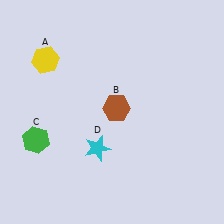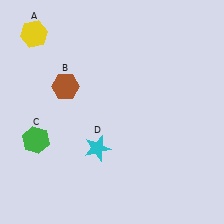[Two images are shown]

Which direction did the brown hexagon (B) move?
The brown hexagon (B) moved left.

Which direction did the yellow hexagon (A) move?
The yellow hexagon (A) moved up.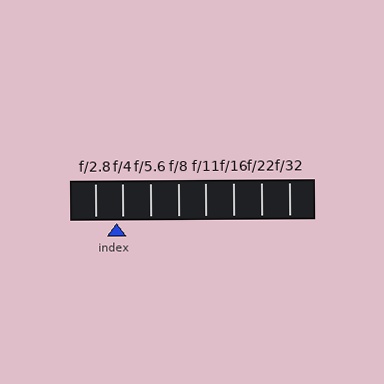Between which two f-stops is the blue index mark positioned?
The index mark is between f/2.8 and f/4.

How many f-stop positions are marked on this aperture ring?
There are 8 f-stop positions marked.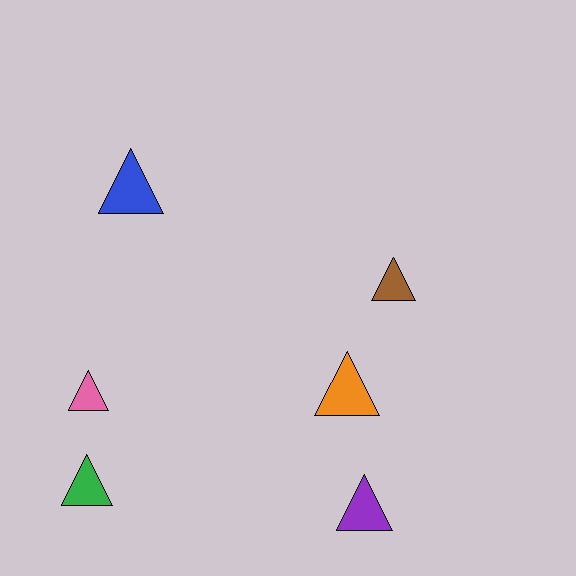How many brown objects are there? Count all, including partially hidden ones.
There is 1 brown object.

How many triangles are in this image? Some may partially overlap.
There are 6 triangles.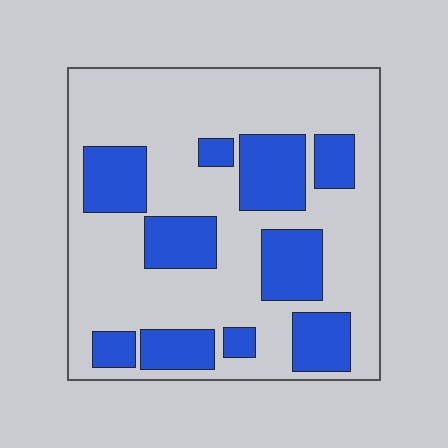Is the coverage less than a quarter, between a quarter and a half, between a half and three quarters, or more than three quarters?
Between a quarter and a half.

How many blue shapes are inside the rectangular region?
10.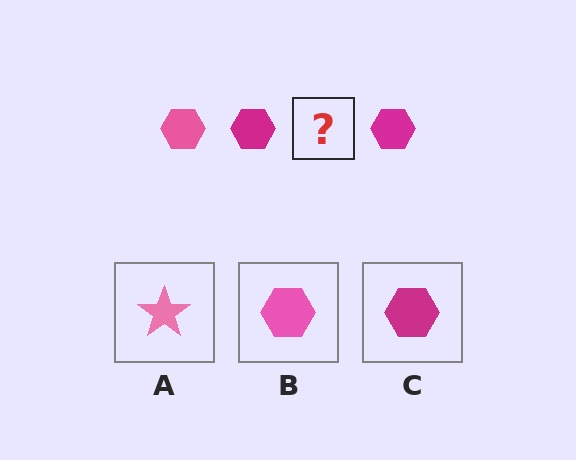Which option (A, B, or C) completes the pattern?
B.